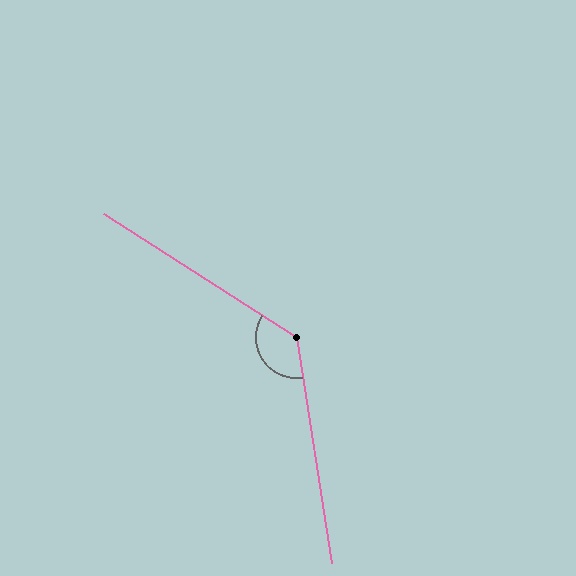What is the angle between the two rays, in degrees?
Approximately 132 degrees.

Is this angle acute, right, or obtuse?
It is obtuse.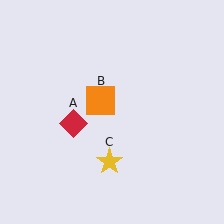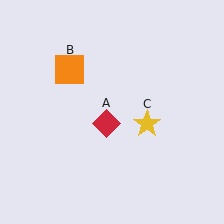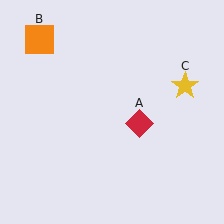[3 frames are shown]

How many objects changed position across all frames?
3 objects changed position: red diamond (object A), orange square (object B), yellow star (object C).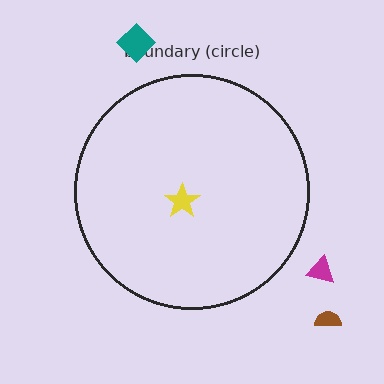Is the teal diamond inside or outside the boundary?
Outside.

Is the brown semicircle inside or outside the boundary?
Outside.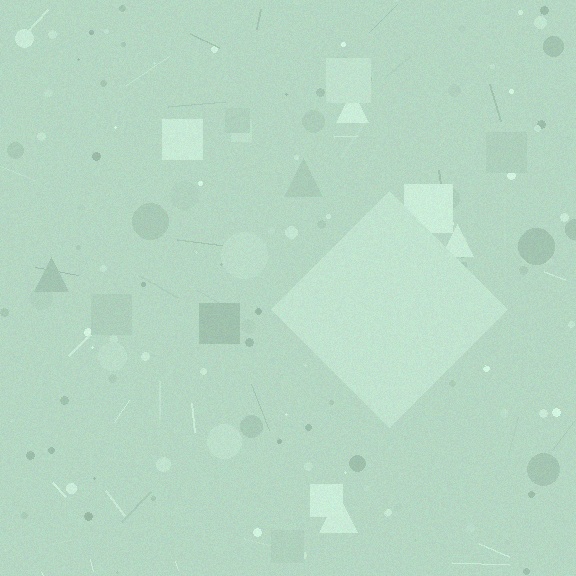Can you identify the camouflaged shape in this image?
The camouflaged shape is a diamond.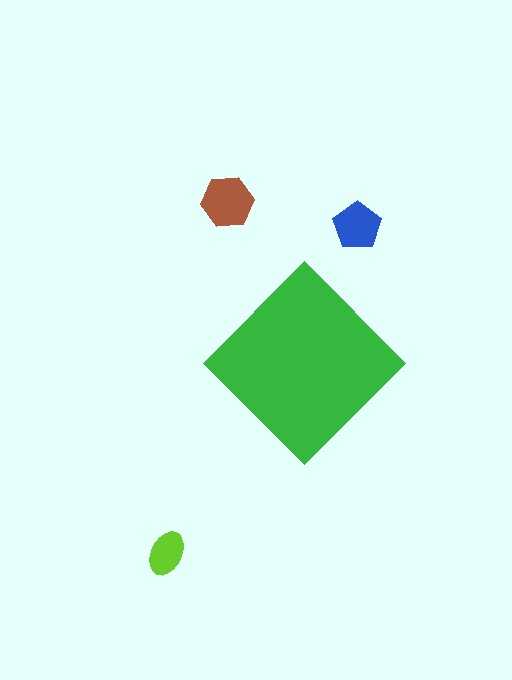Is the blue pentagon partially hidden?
No, the blue pentagon is fully visible.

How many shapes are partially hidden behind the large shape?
0 shapes are partially hidden.